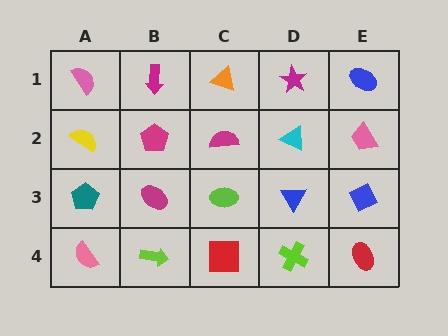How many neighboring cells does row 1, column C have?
3.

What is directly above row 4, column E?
A blue diamond.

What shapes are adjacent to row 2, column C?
An orange triangle (row 1, column C), a lime ellipse (row 3, column C), a magenta pentagon (row 2, column B), a cyan triangle (row 2, column D).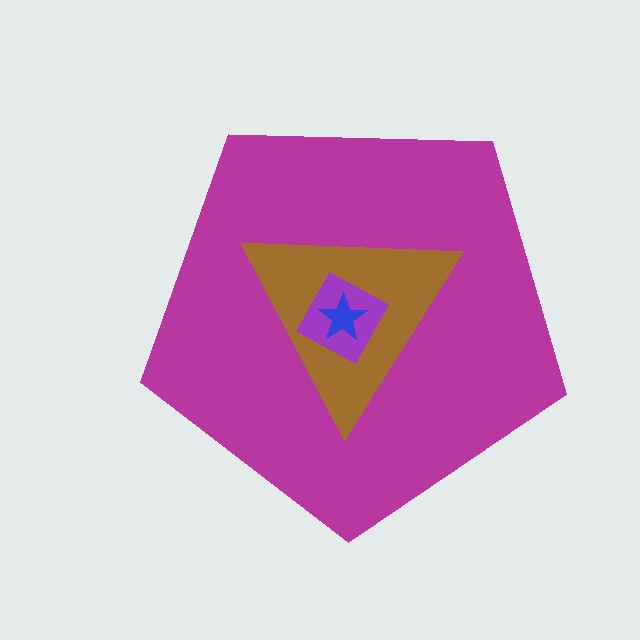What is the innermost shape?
The blue star.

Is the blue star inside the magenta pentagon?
Yes.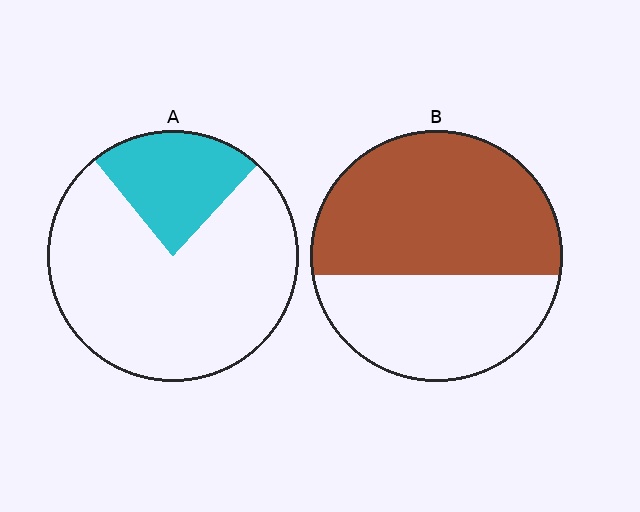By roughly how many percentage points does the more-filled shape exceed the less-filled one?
By roughly 35 percentage points (B over A).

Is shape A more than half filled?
No.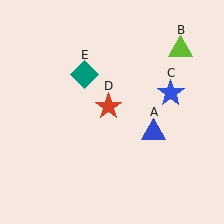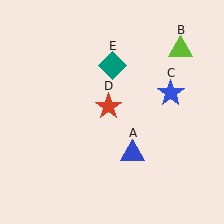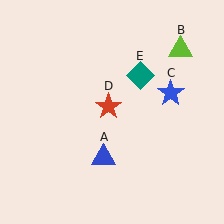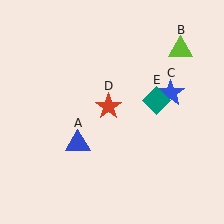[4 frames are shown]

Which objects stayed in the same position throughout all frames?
Lime triangle (object B) and blue star (object C) and red star (object D) remained stationary.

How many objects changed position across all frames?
2 objects changed position: blue triangle (object A), teal diamond (object E).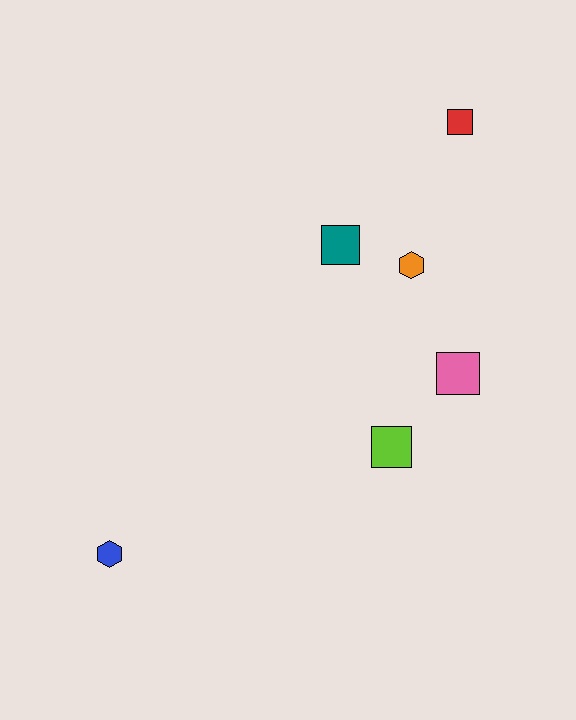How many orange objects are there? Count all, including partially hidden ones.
There is 1 orange object.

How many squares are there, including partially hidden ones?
There are 4 squares.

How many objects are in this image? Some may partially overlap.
There are 6 objects.